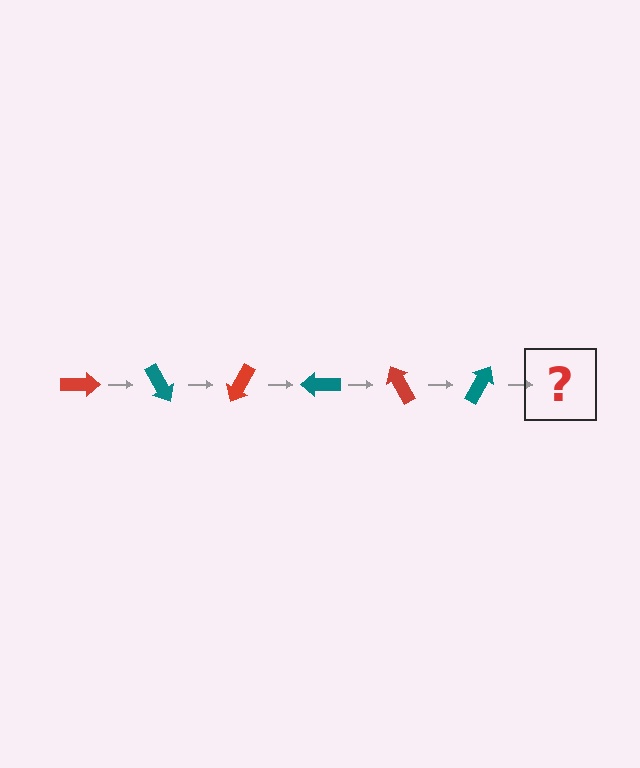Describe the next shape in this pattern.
It should be a red arrow, rotated 360 degrees from the start.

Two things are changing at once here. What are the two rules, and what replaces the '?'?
The two rules are that it rotates 60 degrees each step and the color cycles through red and teal. The '?' should be a red arrow, rotated 360 degrees from the start.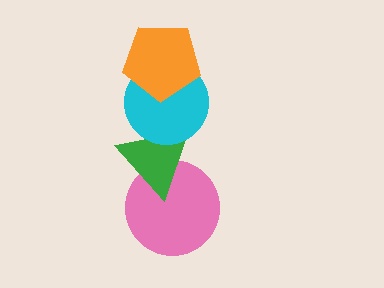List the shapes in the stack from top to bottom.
From top to bottom: the orange pentagon, the cyan circle, the green triangle, the pink circle.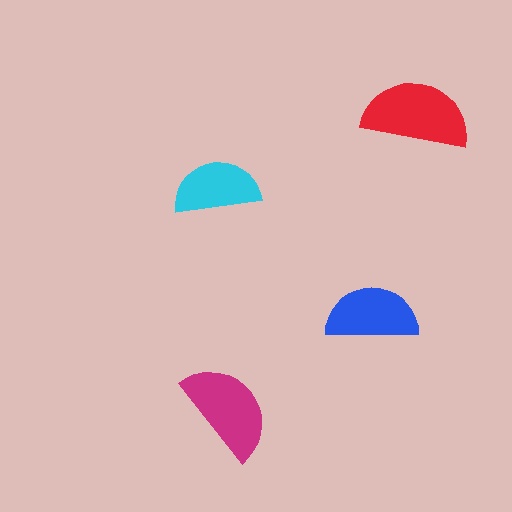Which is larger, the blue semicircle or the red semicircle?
The red one.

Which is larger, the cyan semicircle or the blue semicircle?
The blue one.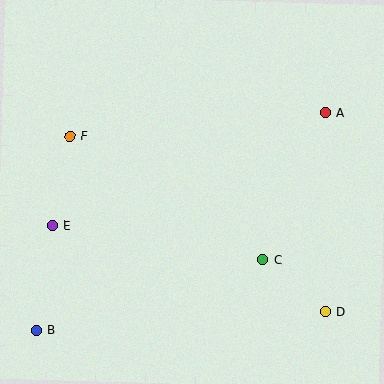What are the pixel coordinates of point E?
Point E is at (52, 225).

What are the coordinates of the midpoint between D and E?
The midpoint between D and E is at (189, 268).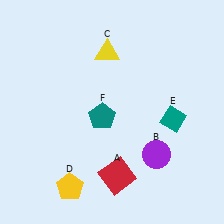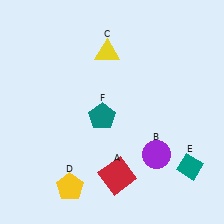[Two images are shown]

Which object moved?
The teal diamond (E) moved down.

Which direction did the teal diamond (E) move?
The teal diamond (E) moved down.